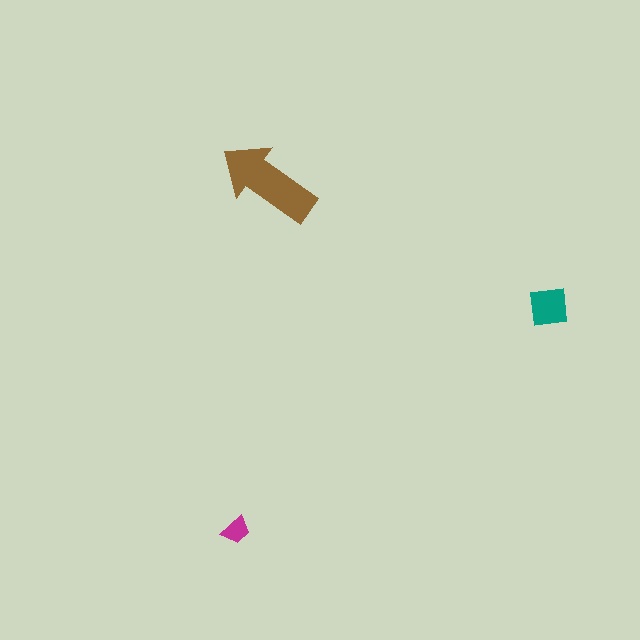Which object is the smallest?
The magenta trapezoid.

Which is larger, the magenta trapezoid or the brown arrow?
The brown arrow.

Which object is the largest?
The brown arrow.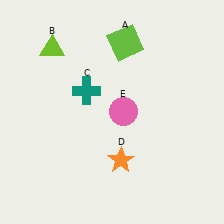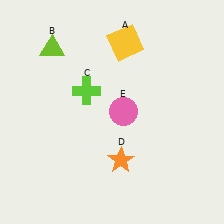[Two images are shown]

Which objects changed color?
A changed from lime to yellow. C changed from teal to lime.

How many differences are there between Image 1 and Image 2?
There are 2 differences between the two images.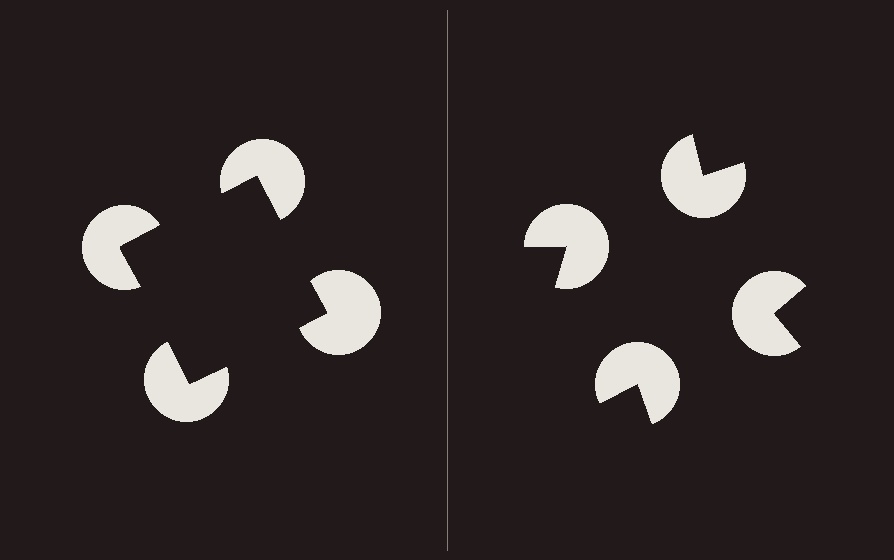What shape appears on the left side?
An illusory square.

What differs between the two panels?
The pac-man discs are positioned identically on both sides; only the wedge orientations differ. On the left they align to a square; on the right they are misaligned.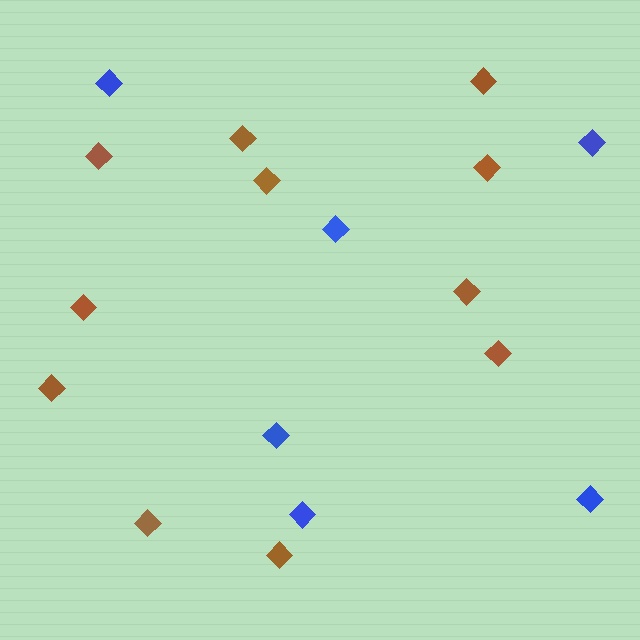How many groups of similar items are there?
There are 2 groups: one group of brown diamonds (11) and one group of blue diamonds (6).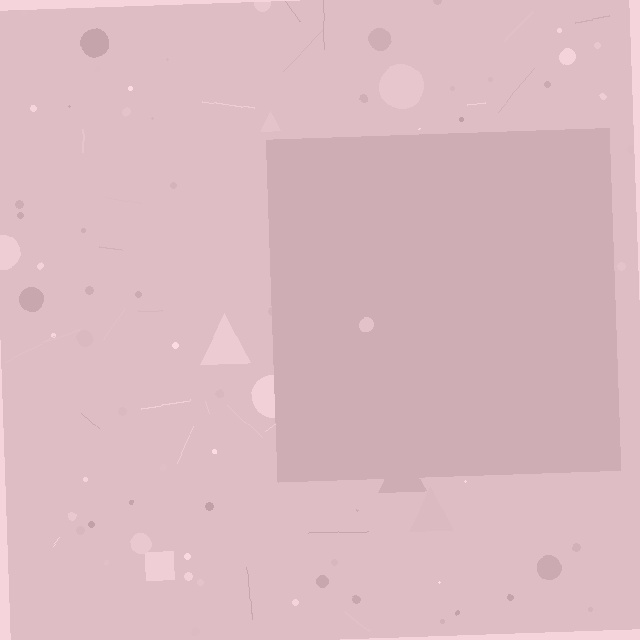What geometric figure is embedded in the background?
A square is embedded in the background.